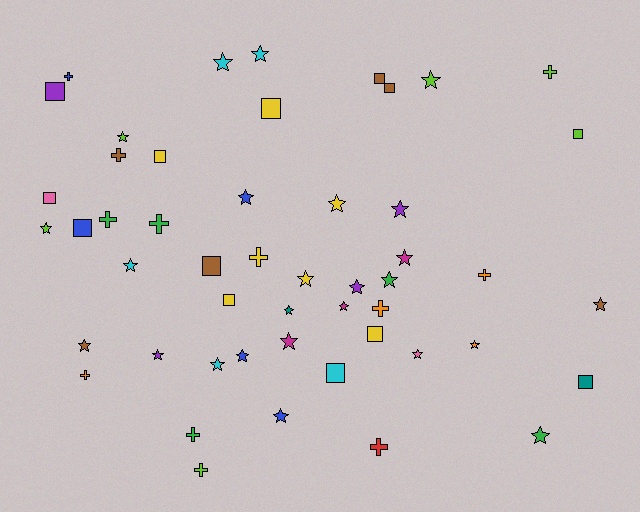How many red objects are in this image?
There is 1 red object.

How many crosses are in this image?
There are 12 crosses.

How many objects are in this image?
There are 50 objects.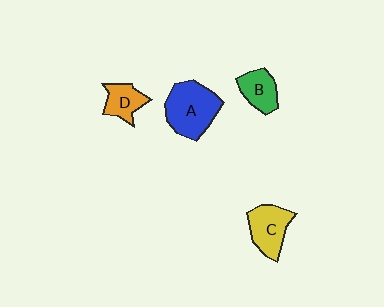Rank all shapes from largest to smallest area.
From largest to smallest: A (blue), C (yellow), B (green), D (orange).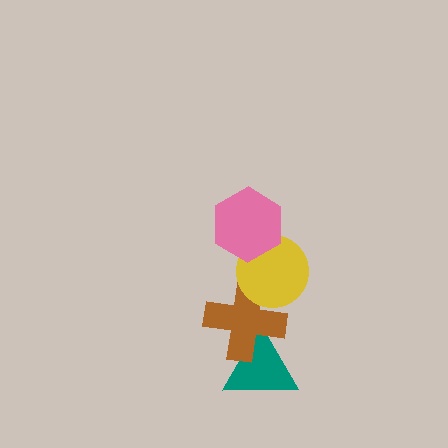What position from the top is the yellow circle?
The yellow circle is 2nd from the top.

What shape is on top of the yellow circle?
The pink hexagon is on top of the yellow circle.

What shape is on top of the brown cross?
The yellow circle is on top of the brown cross.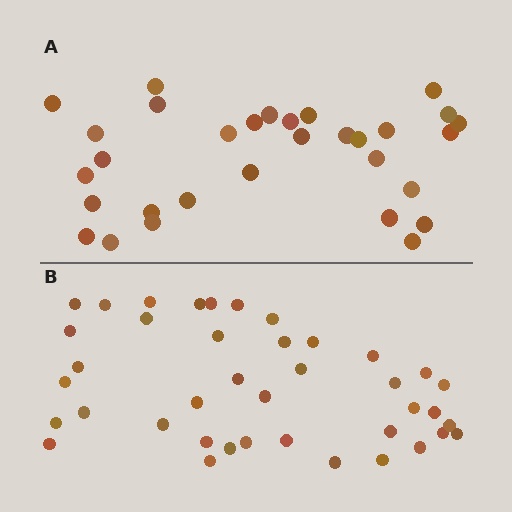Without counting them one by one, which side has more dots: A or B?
Region B (the bottom region) has more dots.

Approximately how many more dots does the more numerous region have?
Region B has roughly 8 or so more dots than region A.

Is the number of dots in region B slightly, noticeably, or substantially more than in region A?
Region B has noticeably more, but not dramatically so. The ratio is roughly 1.3 to 1.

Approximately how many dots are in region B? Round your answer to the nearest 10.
About 40 dots.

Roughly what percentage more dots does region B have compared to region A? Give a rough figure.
About 30% more.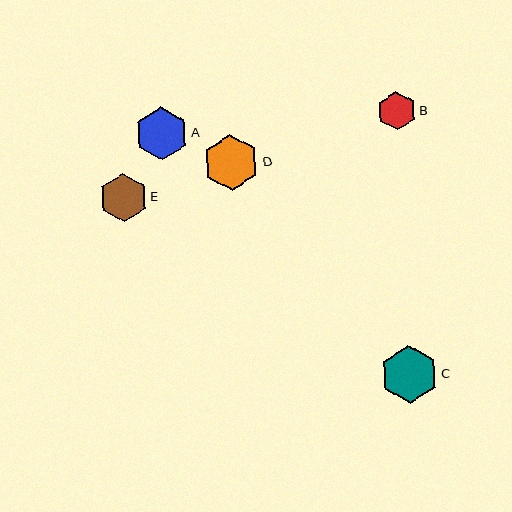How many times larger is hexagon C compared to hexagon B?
Hexagon C is approximately 1.5 times the size of hexagon B.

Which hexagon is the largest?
Hexagon C is the largest with a size of approximately 58 pixels.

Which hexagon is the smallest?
Hexagon B is the smallest with a size of approximately 39 pixels.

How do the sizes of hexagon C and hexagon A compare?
Hexagon C and hexagon A are approximately the same size.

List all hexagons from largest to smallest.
From largest to smallest: C, D, A, E, B.